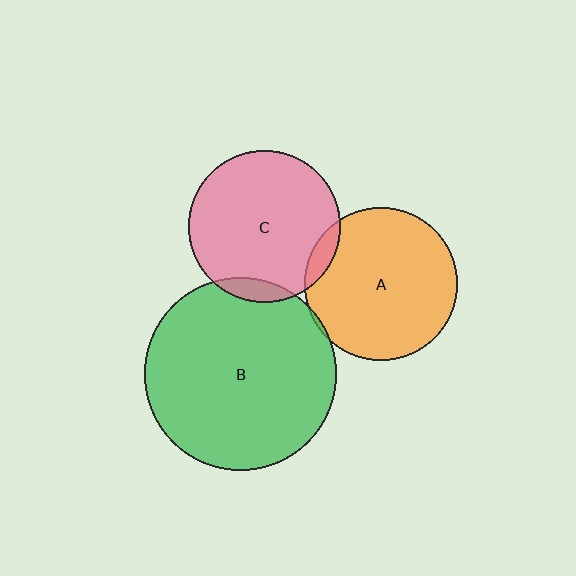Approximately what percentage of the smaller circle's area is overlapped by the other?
Approximately 5%.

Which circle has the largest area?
Circle B (green).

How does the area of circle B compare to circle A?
Approximately 1.6 times.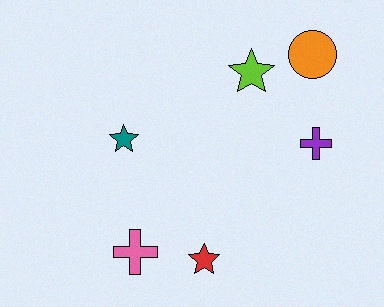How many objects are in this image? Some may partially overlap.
There are 6 objects.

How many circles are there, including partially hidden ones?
There is 1 circle.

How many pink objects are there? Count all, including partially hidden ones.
There is 1 pink object.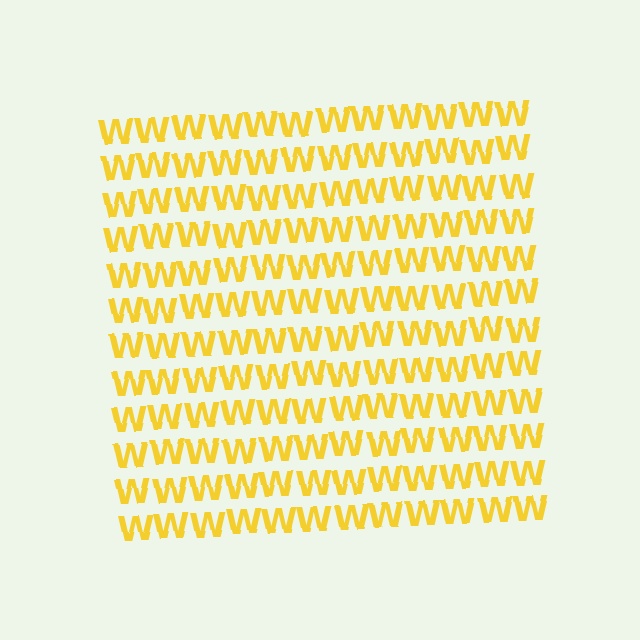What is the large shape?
The large shape is a square.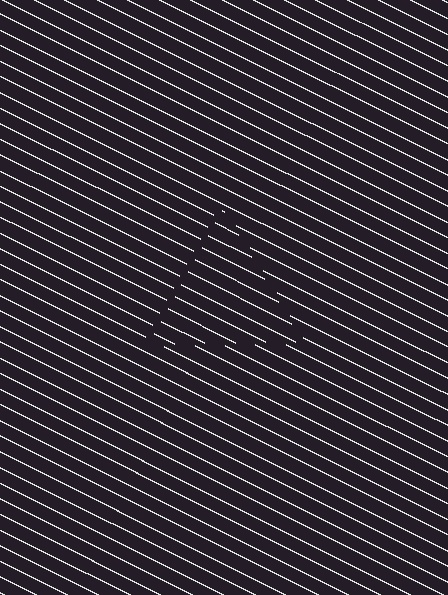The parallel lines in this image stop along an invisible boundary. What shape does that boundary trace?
An illusory triangle. The interior of the shape contains the same grating, shifted by half a period — the contour is defined by the phase discontinuity where line-ends from the inner and outer gratings abut.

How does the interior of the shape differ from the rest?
The interior of the shape contains the same grating, shifted by half a period — the contour is defined by the phase discontinuity where line-ends from the inner and outer gratings abut.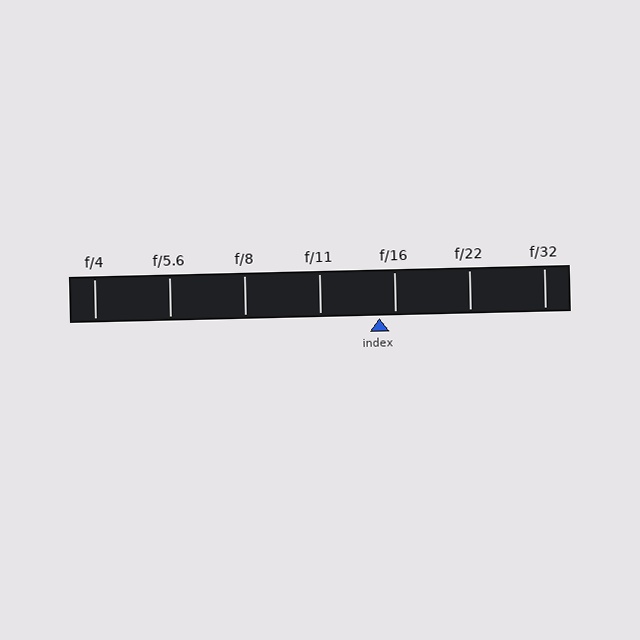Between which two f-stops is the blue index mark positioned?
The index mark is between f/11 and f/16.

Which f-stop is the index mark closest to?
The index mark is closest to f/16.